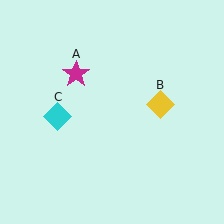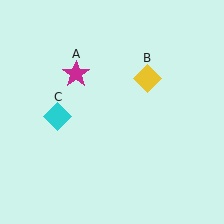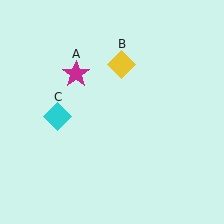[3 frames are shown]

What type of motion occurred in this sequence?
The yellow diamond (object B) rotated counterclockwise around the center of the scene.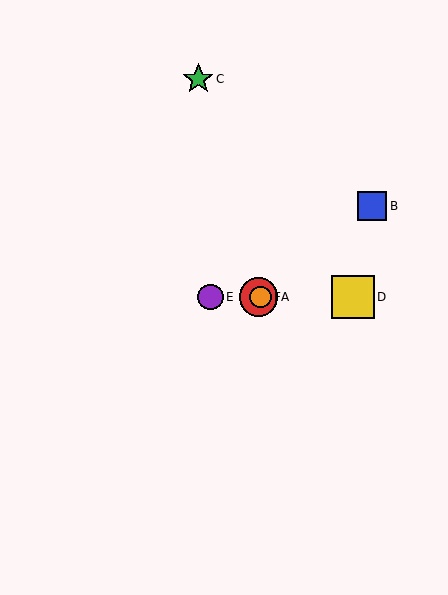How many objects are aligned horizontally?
4 objects (A, D, E, F) are aligned horizontally.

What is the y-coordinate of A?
Object A is at y≈297.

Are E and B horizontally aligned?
No, E is at y≈297 and B is at y≈206.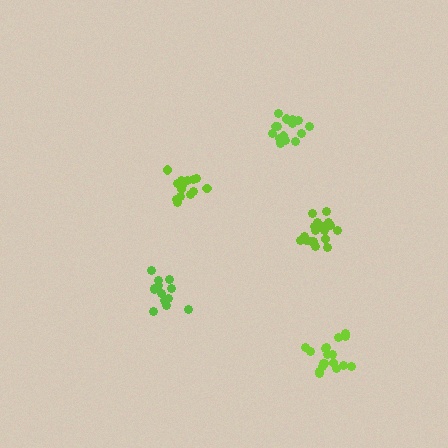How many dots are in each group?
Group 1: 18 dots, Group 2: 13 dots, Group 3: 14 dots, Group 4: 15 dots, Group 5: 18 dots (78 total).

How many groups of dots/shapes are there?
There are 5 groups.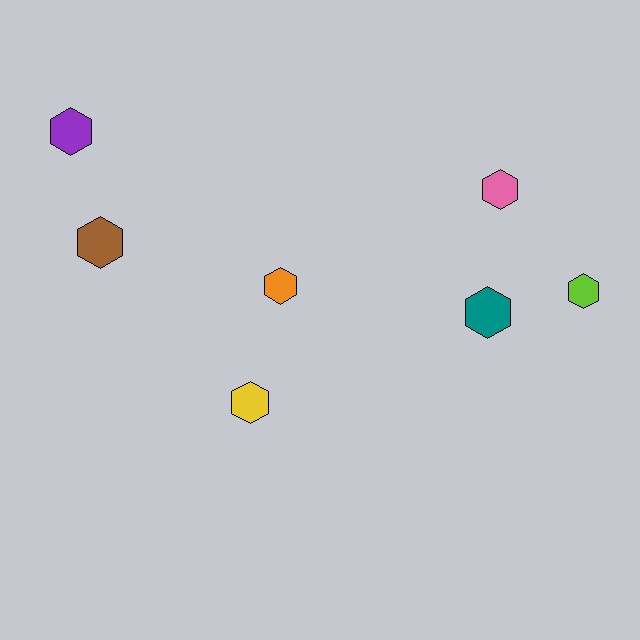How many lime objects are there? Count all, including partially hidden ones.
There is 1 lime object.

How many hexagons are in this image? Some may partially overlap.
There are 7 hexagons.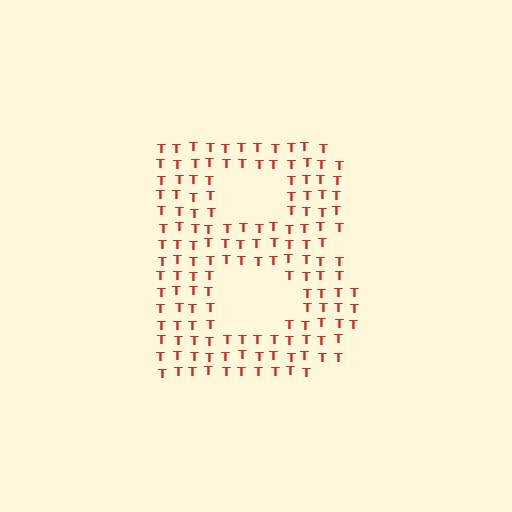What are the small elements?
The small elements are letter T's.